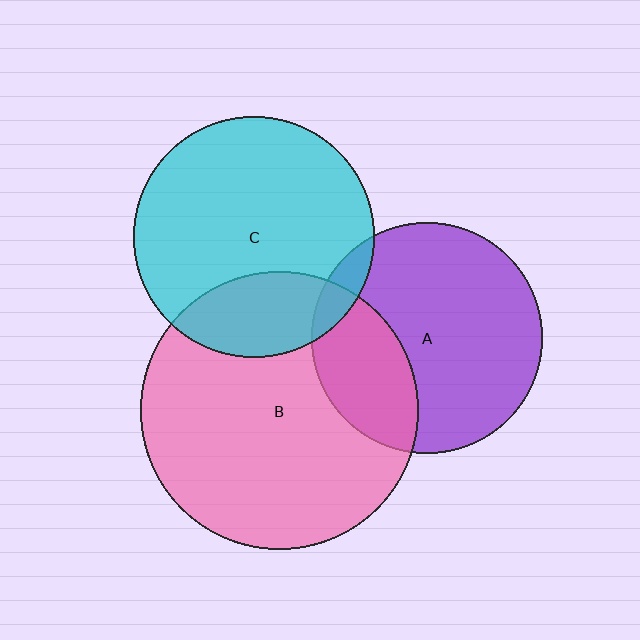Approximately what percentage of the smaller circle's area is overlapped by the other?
Approximately 30%.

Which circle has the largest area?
Circle B (pink).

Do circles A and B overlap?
Yes.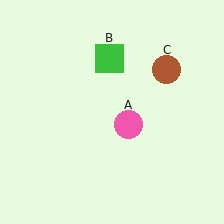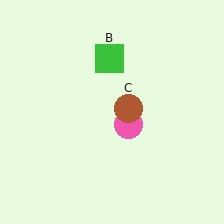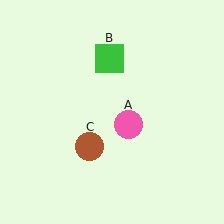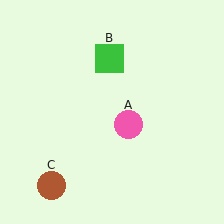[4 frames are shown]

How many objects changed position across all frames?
1 object changed position: brown circle (object C).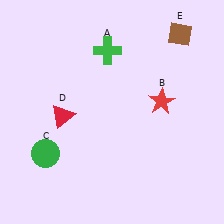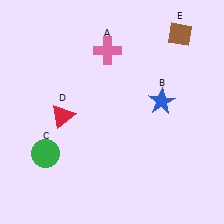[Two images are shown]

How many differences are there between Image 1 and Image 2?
There are 2 differences between the two images.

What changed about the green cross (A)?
In Image 1, A is green. In Image 2, it changed to pink.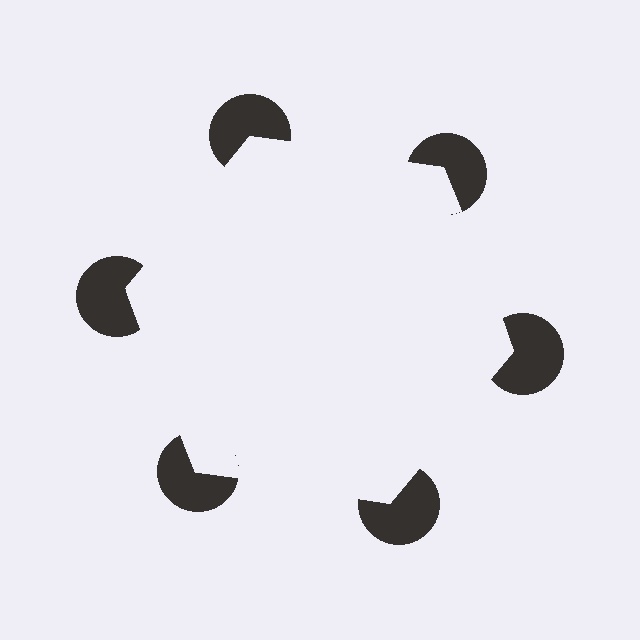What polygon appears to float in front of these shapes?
An illusory hexagon — its edges are inferred from the aligned wedge cuts in the pac-man discs, not physically drawn.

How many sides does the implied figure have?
6 sides.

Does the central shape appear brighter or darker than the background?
It typically appears slightly brighter than the background, even though no actual brightness change is drawn.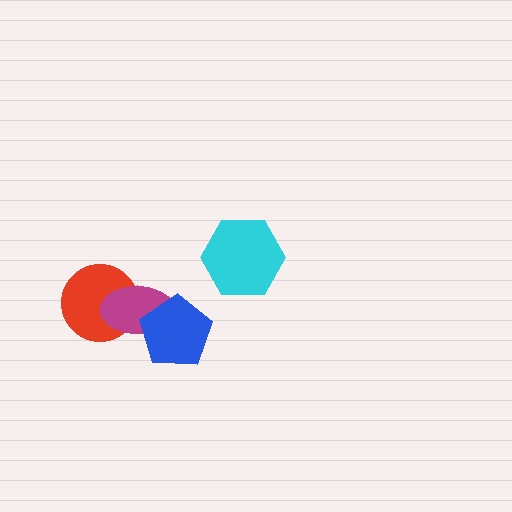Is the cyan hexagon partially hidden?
No, no other shape covers it.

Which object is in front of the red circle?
The magenta ellipse is in front of the red circle.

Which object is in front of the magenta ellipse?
The blue pentagon is in front of the magenta ellipse.